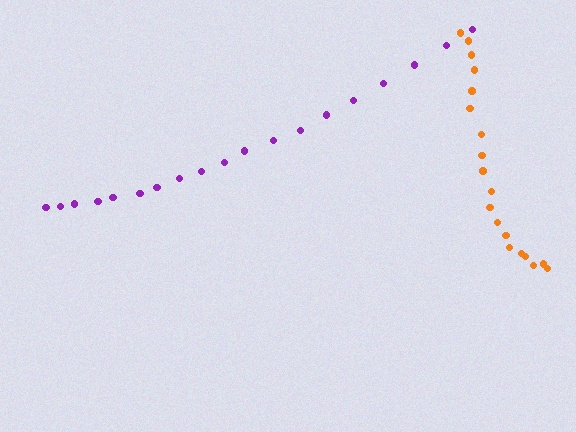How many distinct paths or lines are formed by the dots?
There are 2 distinct paths.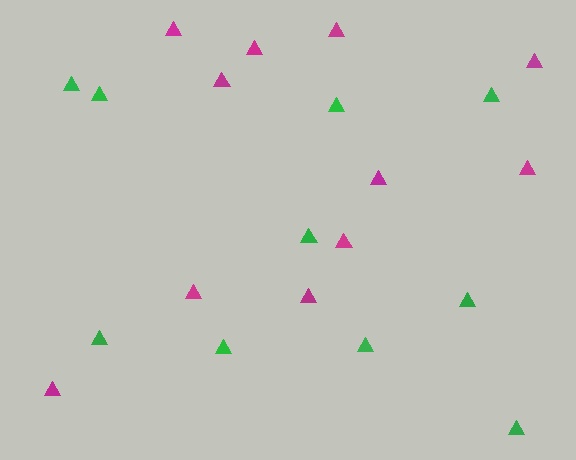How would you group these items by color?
There are 2 groups: one group of magenta triangles (11) and one group of green triangles (10).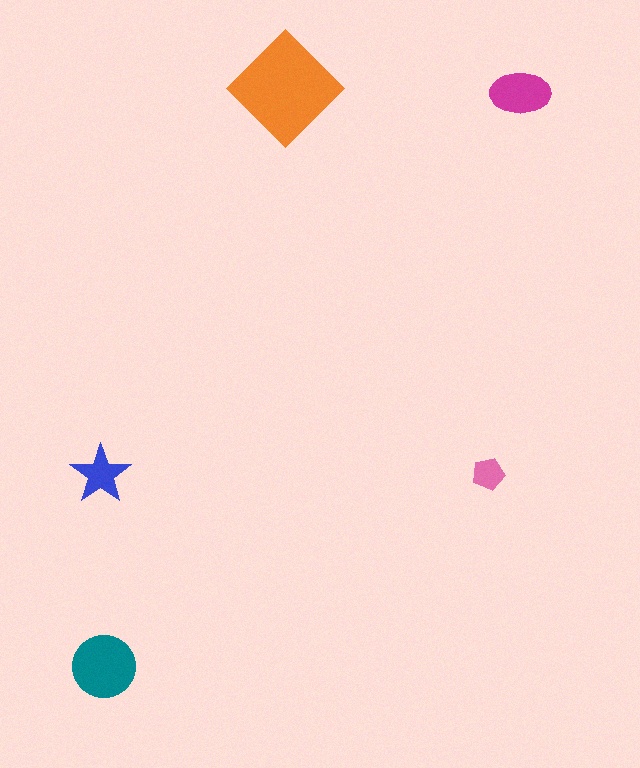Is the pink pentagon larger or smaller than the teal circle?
Smaller.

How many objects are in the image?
There are 5 objects in the image.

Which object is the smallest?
The pink pentagon.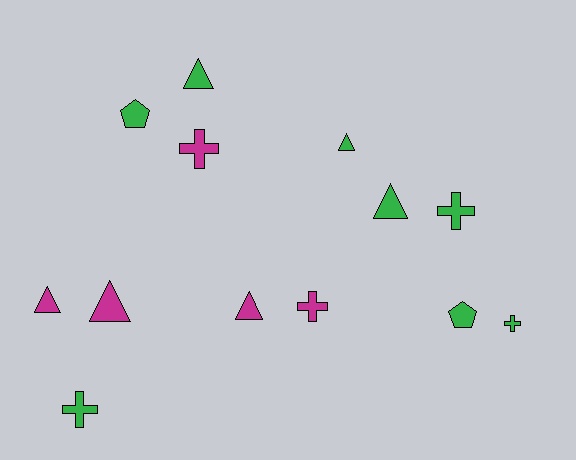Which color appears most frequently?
Green, with 8 objects.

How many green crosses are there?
There are 3 green crosses.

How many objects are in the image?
There are 13 objects.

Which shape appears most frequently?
Triangle, with 6 objects.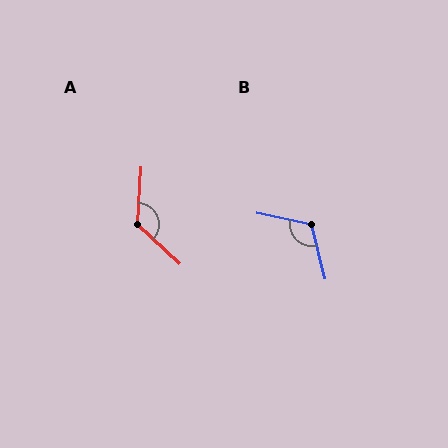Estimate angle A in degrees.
Approximately 129 degrees.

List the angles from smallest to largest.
B (116°), A (129°).